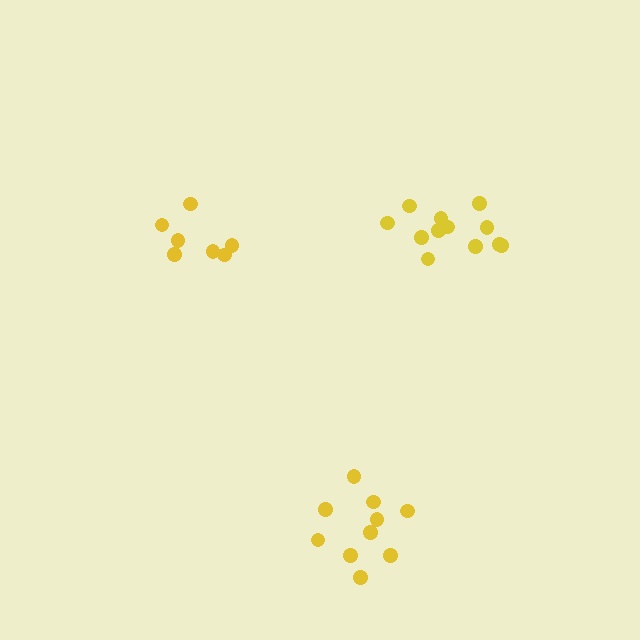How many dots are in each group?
Group 1: 7 dots, Group 2: 10 dots, Group 3: 12 dots (29 total).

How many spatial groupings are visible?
There are 3 spatial groupings.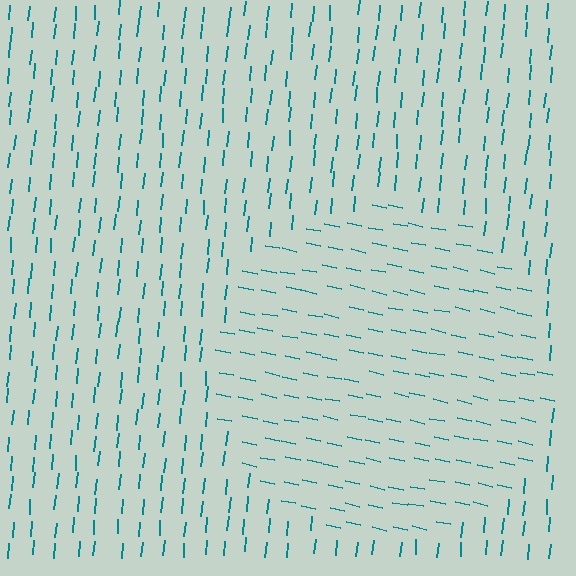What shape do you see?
I see a circle.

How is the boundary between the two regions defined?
The boundary is defined purely by a change in line orientation (approximately 83 degrees difference). All lines are the same color and thickness.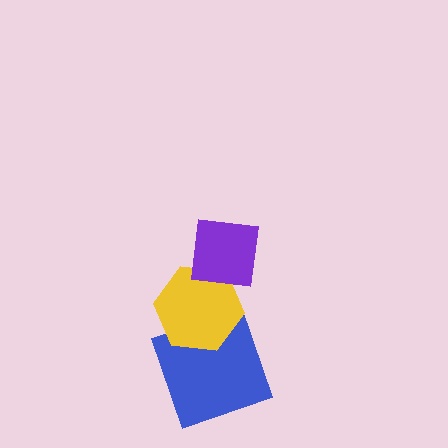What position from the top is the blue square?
The blue square is 3rd from the top.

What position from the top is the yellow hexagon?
The yellow hexagon is 2nd from the top.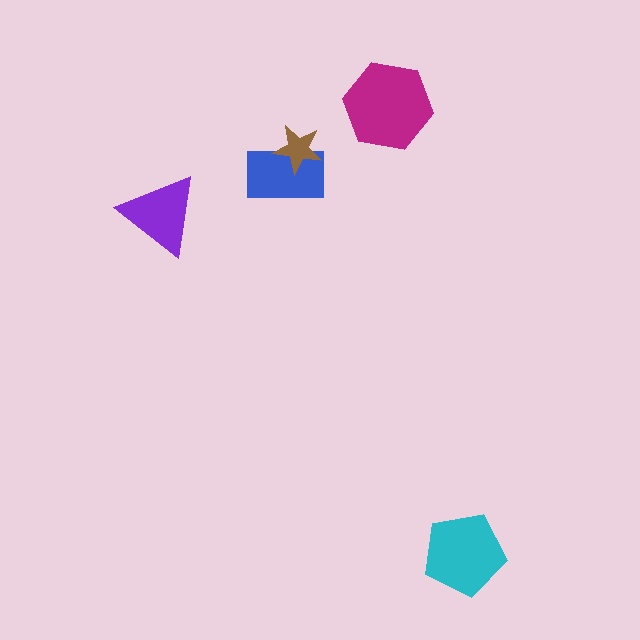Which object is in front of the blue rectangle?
The brown star is in front of the blue rectangle.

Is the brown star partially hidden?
No, no other shape covers it.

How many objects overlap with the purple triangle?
0 objects overlap with the purple triangle.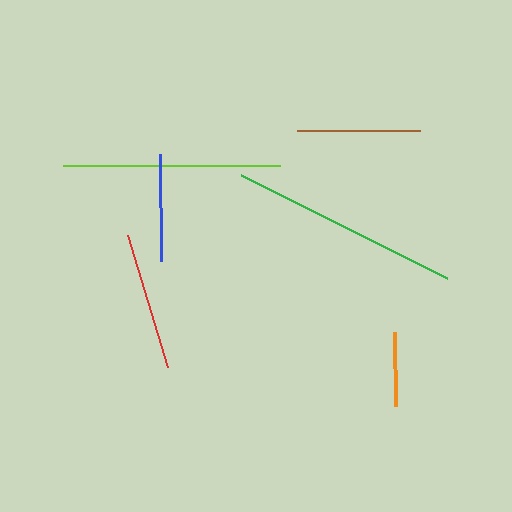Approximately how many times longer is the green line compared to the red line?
The green line is approximately 1.7 times the length of the red line.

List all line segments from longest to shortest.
From longest to shortest: green, lime, red, brown, blue, orange.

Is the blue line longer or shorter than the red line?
The red line is longer than the blue line.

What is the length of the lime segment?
The lime segment is approximately 217 pixels long.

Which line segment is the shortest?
The orange line is the shortest at approximately 74 pixels.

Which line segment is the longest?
The green line is the longest at approximately 231 pixels.